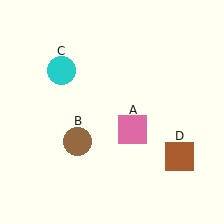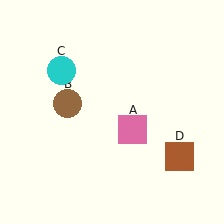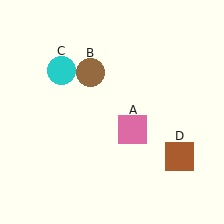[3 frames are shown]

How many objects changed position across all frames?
1 object changed position: brown circle (object B).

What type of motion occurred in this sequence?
The brown circle (object B) rotated clockwise around the center of the scene.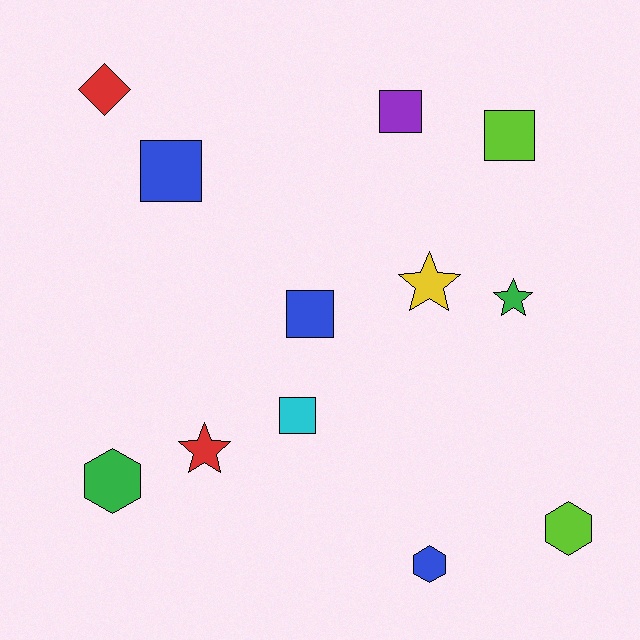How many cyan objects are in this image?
There is 1 cyan object.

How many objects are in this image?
There are 12 objects.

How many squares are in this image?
There are 5 squares.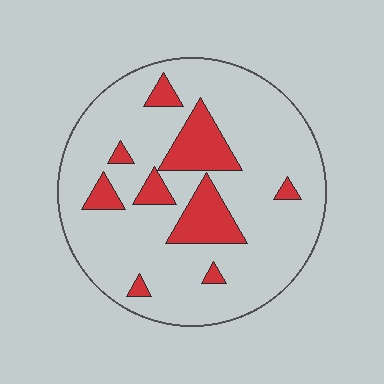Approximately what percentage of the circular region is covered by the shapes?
Approximately 20%.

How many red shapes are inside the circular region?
9.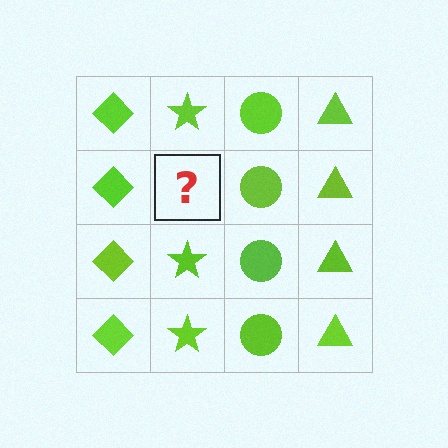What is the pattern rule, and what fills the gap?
The rule is that each column has a consistent shape. The gap should be filled with a lime star.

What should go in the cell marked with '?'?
The missing cell should contain a lime star.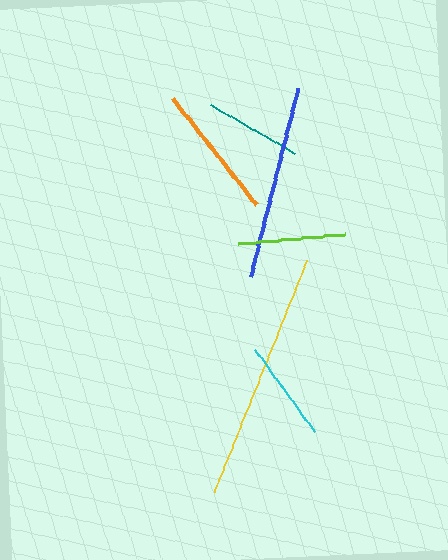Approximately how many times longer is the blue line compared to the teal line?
The blue line is approximately 2.0 times the length of the teal line.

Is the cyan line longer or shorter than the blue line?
The blue line is longer than the cyan line.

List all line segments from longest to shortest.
From longest to shortest: yellow, blue, orange, lime, cyan, teal.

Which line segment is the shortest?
The teal line is the shortest at approximately 97 pixels.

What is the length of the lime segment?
The lime segment is approximately 107 pixels long.